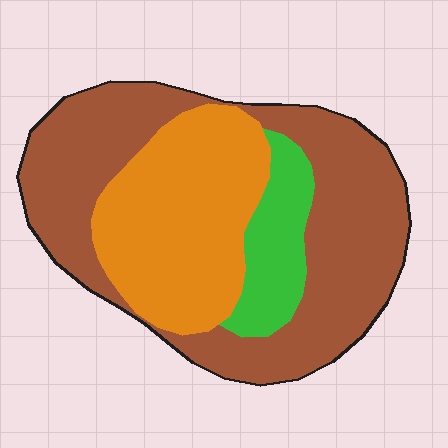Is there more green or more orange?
Orange.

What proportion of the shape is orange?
Orange takes up about one third (1/3) of the shape.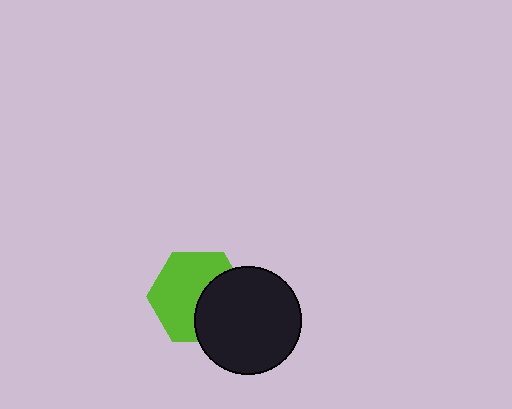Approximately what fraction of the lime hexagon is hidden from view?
Roughly 39% of the lime hexagon is hidden behind the black circle.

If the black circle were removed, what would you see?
You would see the complete lime hexagon.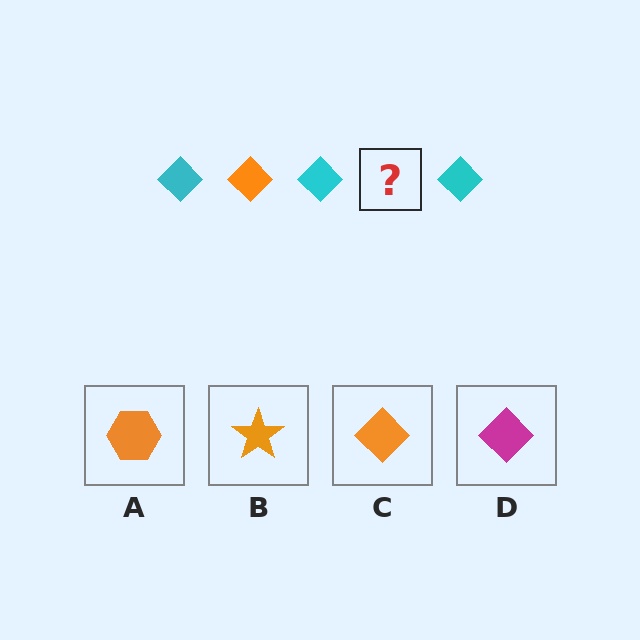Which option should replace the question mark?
Option C.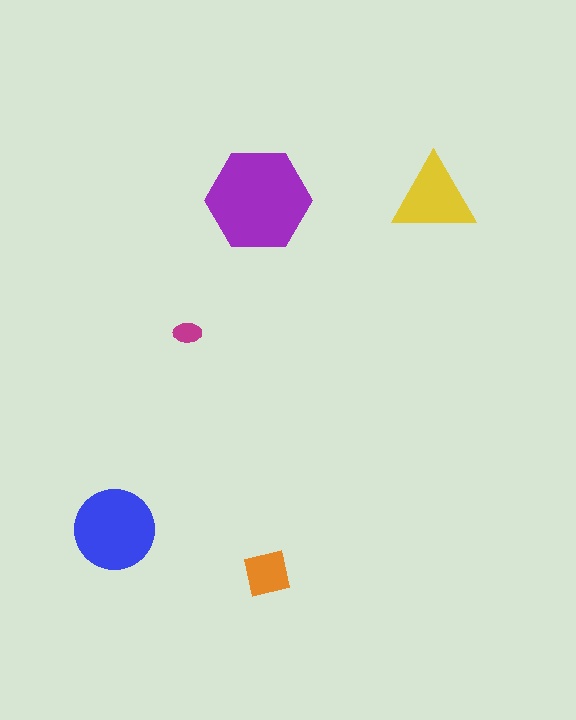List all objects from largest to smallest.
The purple hexagon, the blue circle, the yellow triangle, the orange square, the magenta ellipse.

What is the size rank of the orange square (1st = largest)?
4th.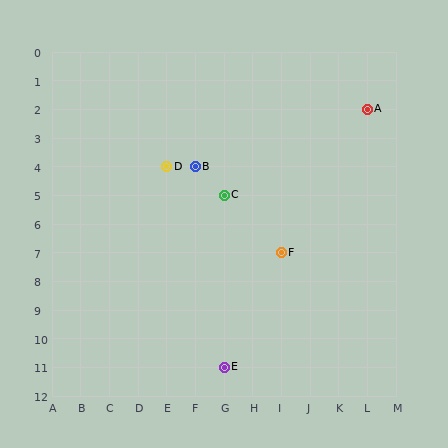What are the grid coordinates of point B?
Point B is at grid coordinates (F, 4).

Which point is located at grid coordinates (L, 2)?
Point A is at (L, 2).